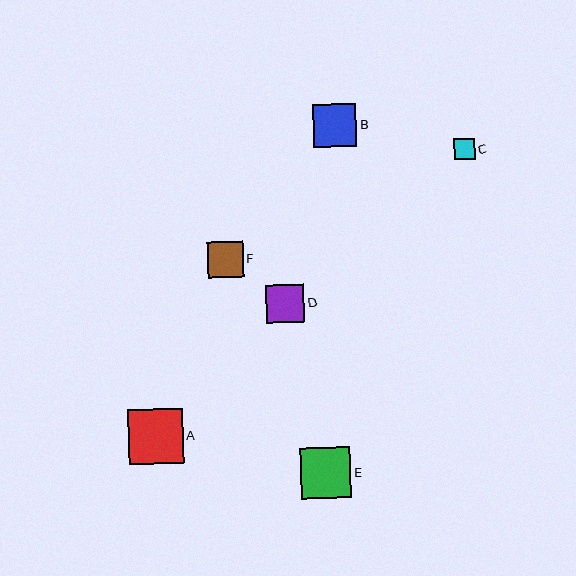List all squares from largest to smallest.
From largest to smallest: A, E, B, D, F, C.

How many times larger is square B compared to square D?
Square B is approximately 1.1 times the size of square D.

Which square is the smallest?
Square C is the smallest with a size of approximately 21 pixels.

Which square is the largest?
Square A is the largest with a size of approximately 55 pixels.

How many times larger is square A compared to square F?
Square A is approximately 1.5 times the size of square F.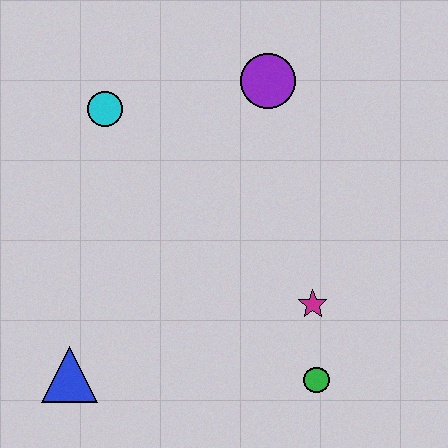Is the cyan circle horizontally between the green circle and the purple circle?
No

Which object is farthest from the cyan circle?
The green circle is farthest from the cyan circle.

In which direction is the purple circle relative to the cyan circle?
The purple circle is to the right of the cyan circle.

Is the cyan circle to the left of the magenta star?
Yes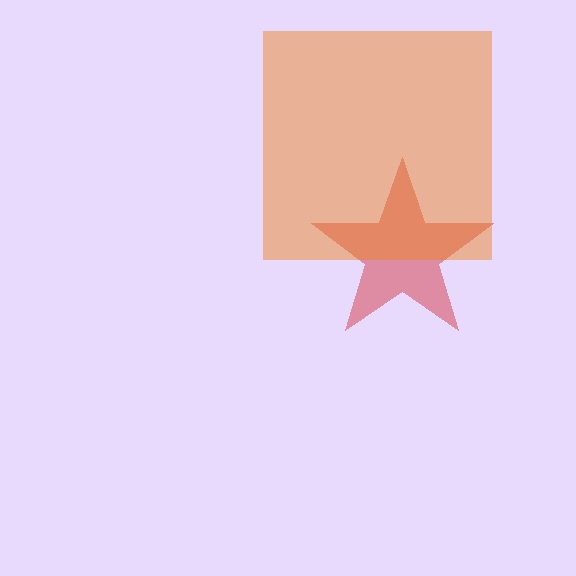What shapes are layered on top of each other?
The layered shapes are: a red star, an orange square.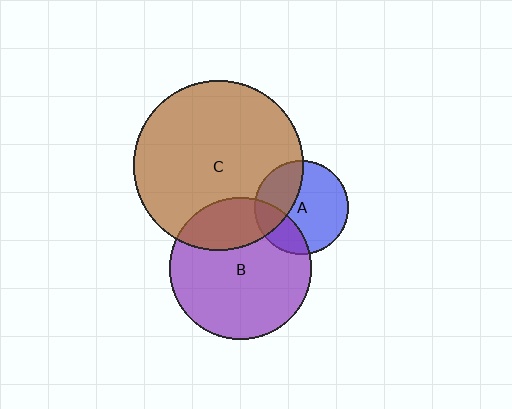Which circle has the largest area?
Circle C (brown).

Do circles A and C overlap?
Yes.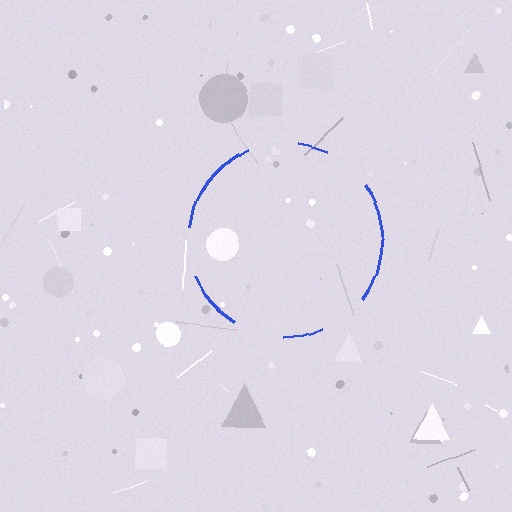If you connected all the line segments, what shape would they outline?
They would outline a circle.